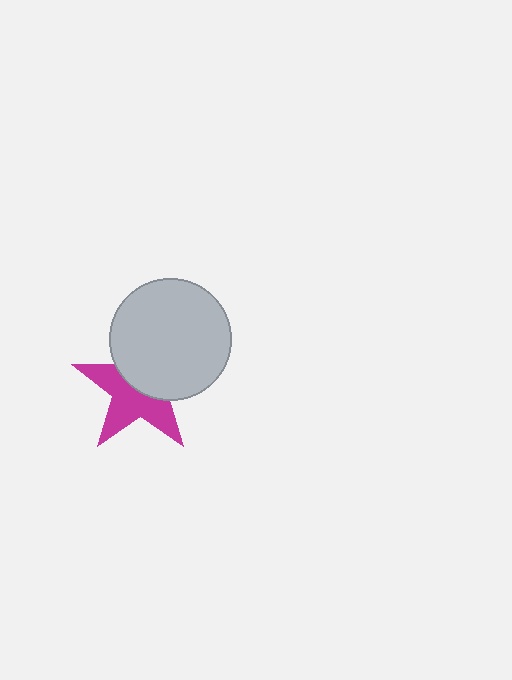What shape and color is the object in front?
The object in front is a light gray circle.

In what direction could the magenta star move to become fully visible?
The magenta star could move toward the lower-left. That would shift it out from behind the light gray circle entirely.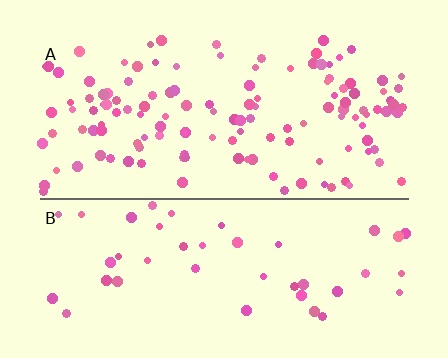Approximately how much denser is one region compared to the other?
Approximately 2.8× — region A over region B.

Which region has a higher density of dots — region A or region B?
A (the top).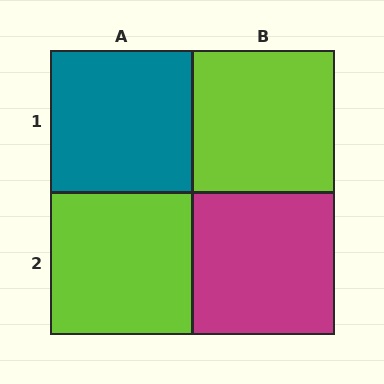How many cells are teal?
1 cell is teal.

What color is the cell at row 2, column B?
Magenta.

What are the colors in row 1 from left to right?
Teal, lime.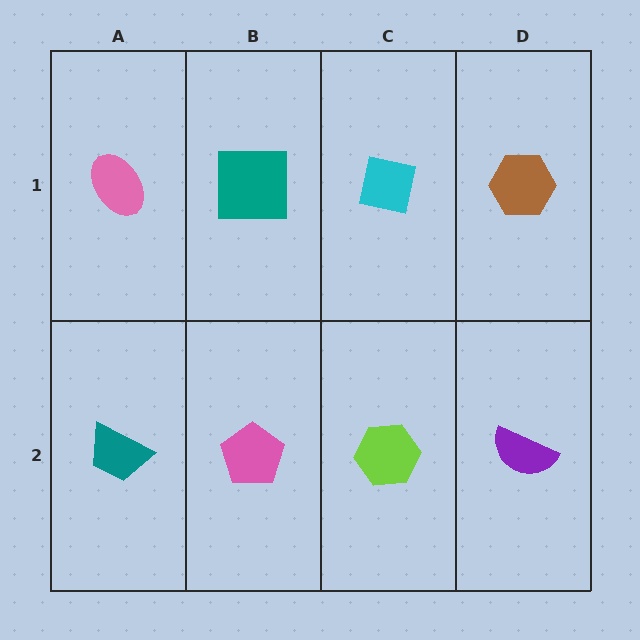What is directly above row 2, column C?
A cyan square.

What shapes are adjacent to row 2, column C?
A cyan square (row 1, column C), a pink pentagon (row 2, column B), a purple semicircle (row 2, column D).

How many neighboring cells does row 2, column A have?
2.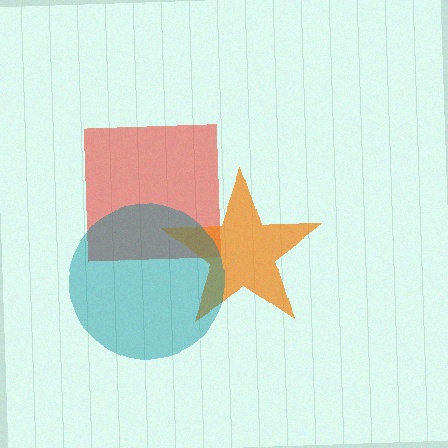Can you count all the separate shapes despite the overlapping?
Yes, there are 3 separate shapes.